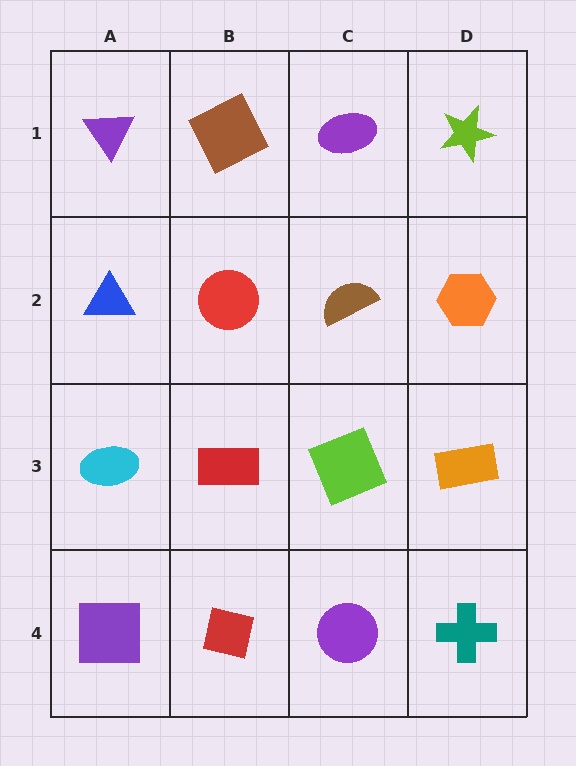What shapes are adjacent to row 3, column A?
A blue triangle (row 2, column A), a purple square (row 4, column A), a red rectangle (row 3, column B).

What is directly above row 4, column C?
A lime square.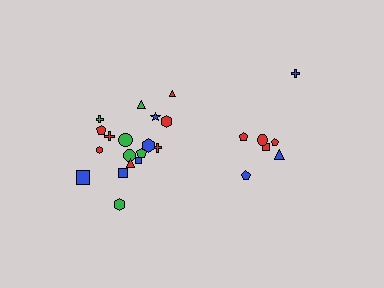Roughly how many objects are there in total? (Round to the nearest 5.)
Roughly 25 objects in total.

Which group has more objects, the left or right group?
The left group.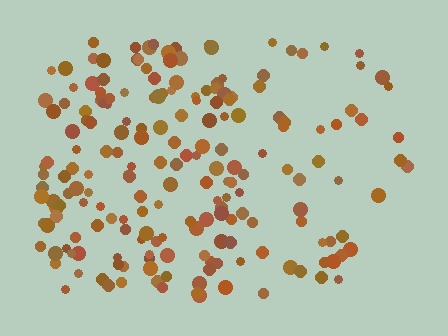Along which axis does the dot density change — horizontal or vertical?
Horizontal.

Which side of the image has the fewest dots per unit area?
The right.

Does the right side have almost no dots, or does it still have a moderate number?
Still a moderate number, just noticeably fewer than the left.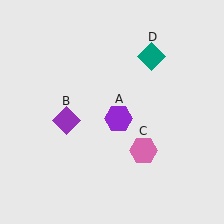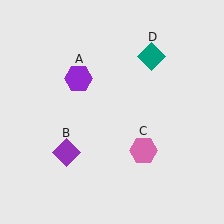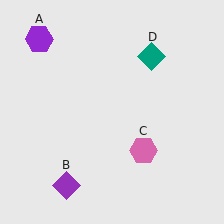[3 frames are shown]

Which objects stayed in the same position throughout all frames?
Pink hexagon (object C) and teal diamond (object D) remained stationary.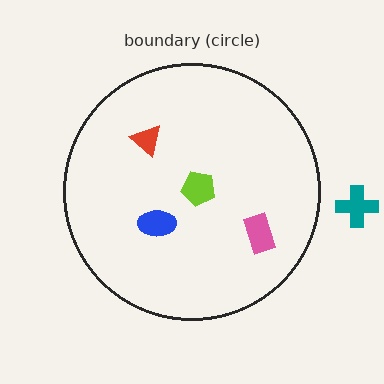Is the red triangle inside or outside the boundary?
Inside.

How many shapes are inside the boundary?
4 inside, 1 outside.